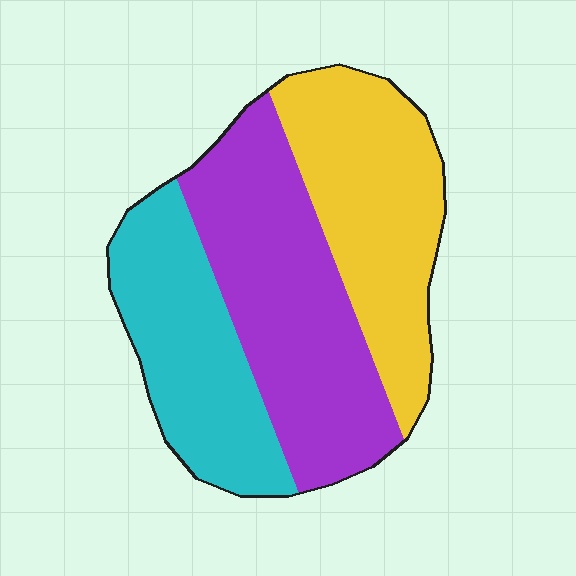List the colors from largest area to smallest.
From largest to smallest: purple, yellow, cyan.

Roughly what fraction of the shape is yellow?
Yellow takes up about one third (1/3) of the shape.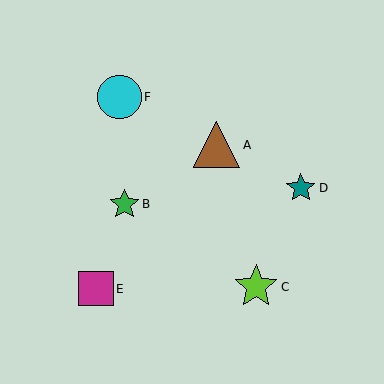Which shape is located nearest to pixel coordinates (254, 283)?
The lime star (labeled C) at (256, 287) is nearest to that location.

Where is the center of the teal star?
The center of the teal star is at (301, 188).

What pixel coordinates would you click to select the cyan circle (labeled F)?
Click at (120, 97) to select the cyan circle F.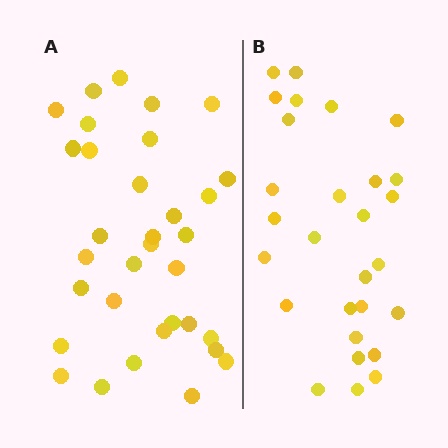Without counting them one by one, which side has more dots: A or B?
Region A (the left region) has more dots.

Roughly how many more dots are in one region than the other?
Region A has about 5 more dots than region B.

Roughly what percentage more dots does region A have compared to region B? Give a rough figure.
About 20% more.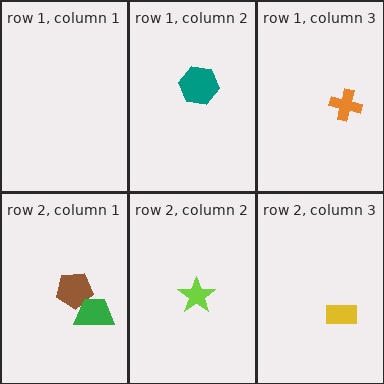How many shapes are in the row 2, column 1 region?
2.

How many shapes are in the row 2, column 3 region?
1.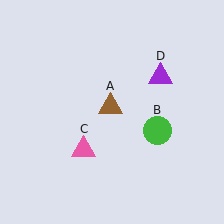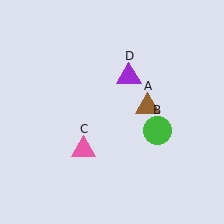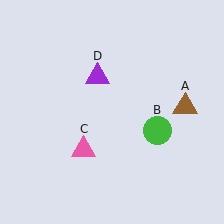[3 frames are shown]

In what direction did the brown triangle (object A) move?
The brown triangle (object A) moved right.